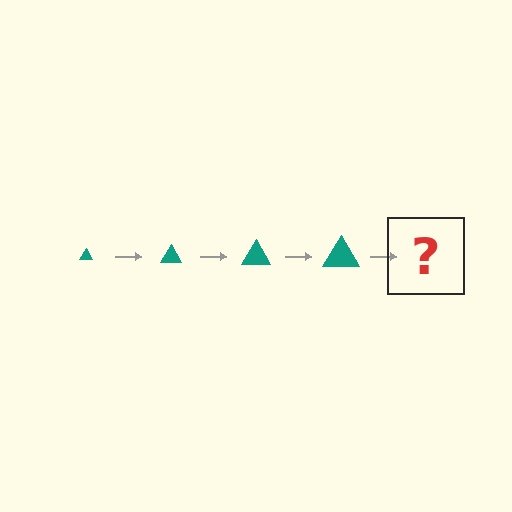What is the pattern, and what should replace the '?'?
The pattern is that the triangle gets progressively larger each step. The '?' should be a teal triangle, larger than the previous one.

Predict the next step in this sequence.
The next step is a teal triangle, larger than the previous one.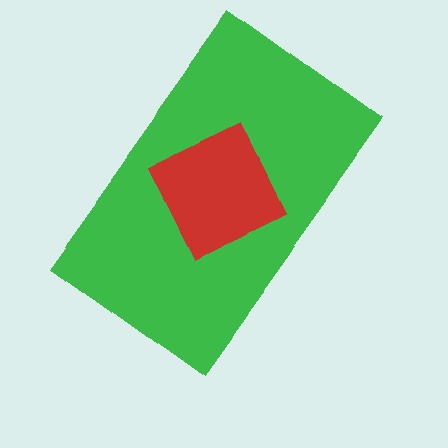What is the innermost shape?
The red diamond.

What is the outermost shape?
The green rectangle.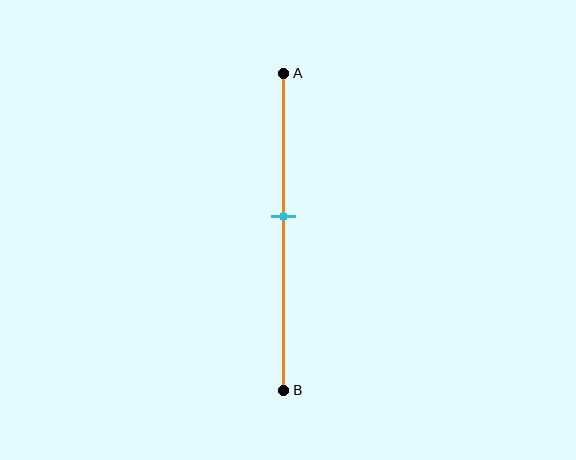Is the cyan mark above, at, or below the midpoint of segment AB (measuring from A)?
The cyan mark is above the midpoint of segment AB.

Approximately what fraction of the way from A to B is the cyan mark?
The cyan mark is approximately 45% of the way from A to B.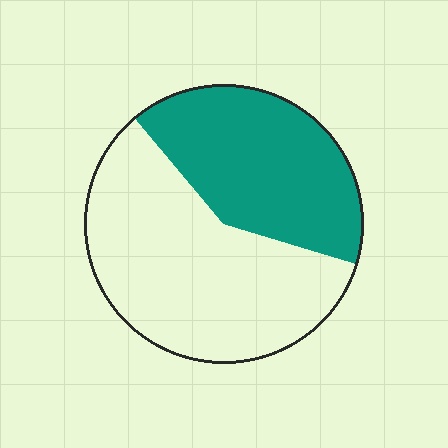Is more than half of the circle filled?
No.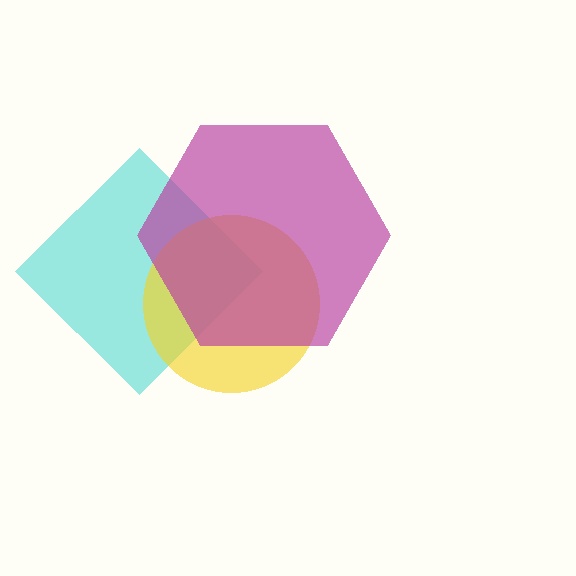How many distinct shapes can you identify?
There are 3 distinct shapes: a cyan diamond, a yellow circle, a magenta hexagon.